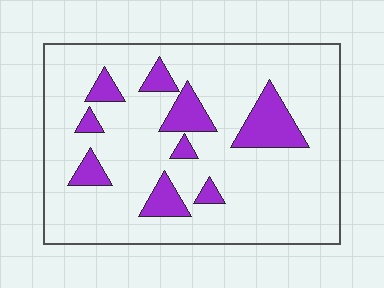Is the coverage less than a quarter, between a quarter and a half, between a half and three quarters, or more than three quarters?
Less than a quarter.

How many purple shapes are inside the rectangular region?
9.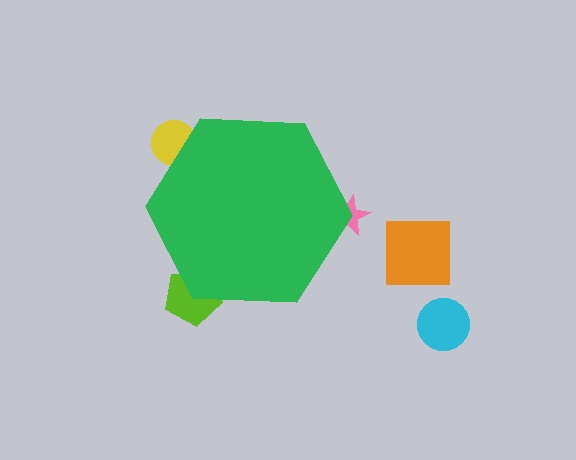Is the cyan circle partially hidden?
No, the cyan circle is fully visible.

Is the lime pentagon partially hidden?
Yes, the lime pentagon is partially hidden behind the green hexagon.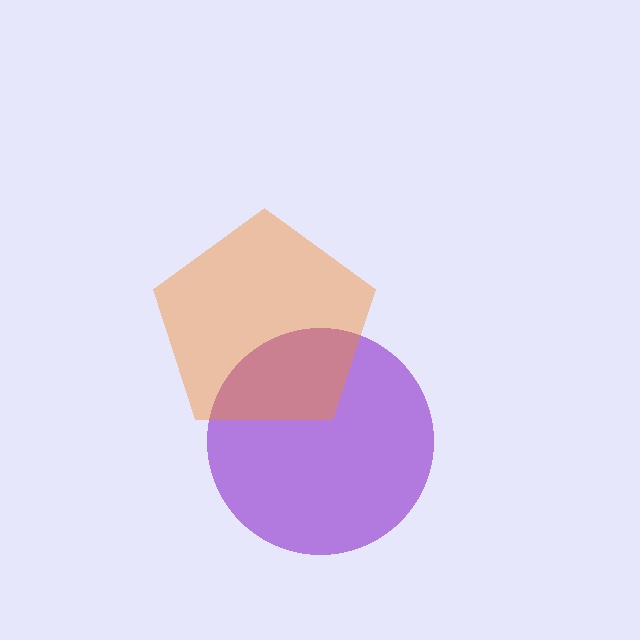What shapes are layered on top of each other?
The layered shapes are: a purple circle, an orange pentagon.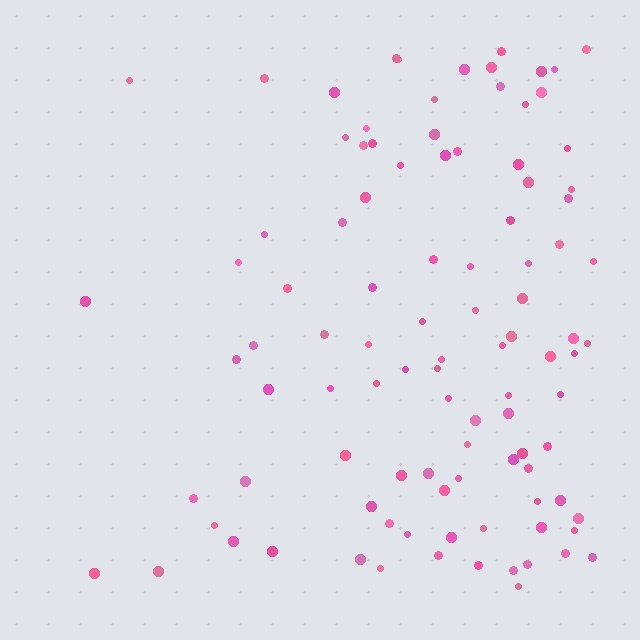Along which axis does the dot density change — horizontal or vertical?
Horizontal.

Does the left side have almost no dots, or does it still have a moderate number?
Still a moderate number, just noticeably fewer than the right.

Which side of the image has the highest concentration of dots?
The right.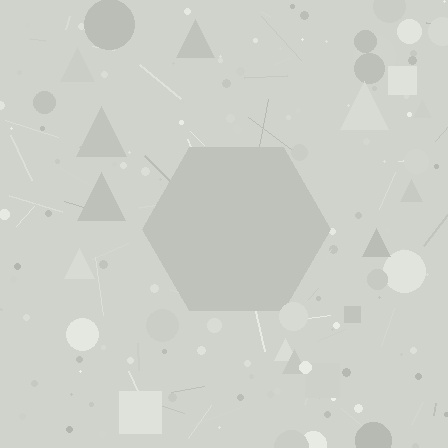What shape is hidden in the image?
A hexagon is hidden in the image.